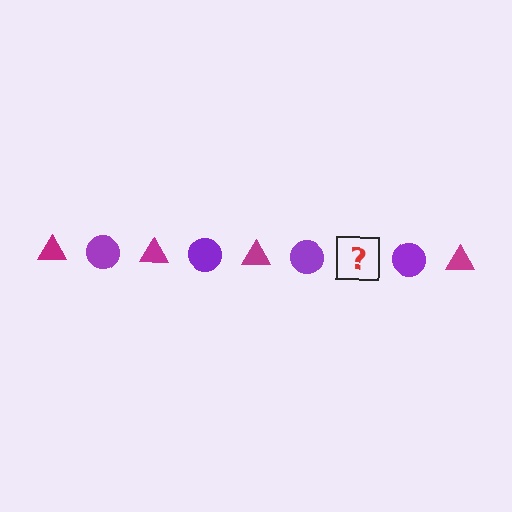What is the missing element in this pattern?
The missing element is a magenta triangle.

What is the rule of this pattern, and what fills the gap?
The rule is that the pattern alternates between magenta triangle and purple circle. The gap should be filled with a magenta triangle.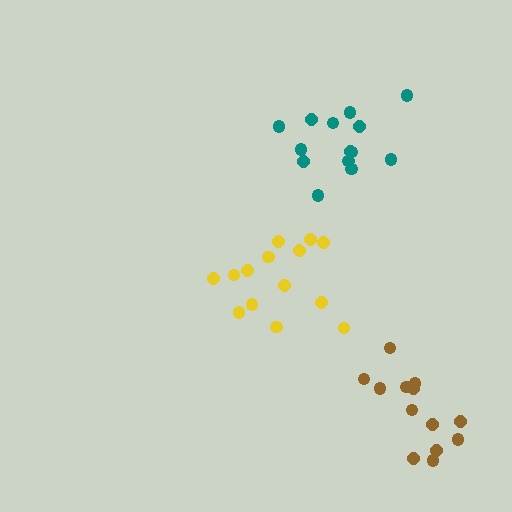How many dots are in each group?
Group 1: 14 dots, Group 2: 13 dots, Group 3: 14 dots (41 total).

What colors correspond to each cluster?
The clusters are colored: yellow, brown, teal.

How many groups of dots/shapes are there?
There are 3 groups.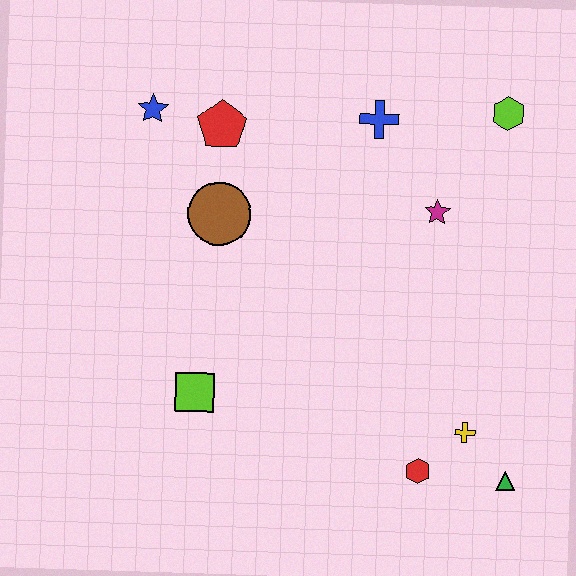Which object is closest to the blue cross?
The magenta star is closest to the blue cross.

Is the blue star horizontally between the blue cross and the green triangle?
No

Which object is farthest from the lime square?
The lime hexagon is farthest from the lime square.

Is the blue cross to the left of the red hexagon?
Yes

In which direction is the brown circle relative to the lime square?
The brown circle is above the lime square.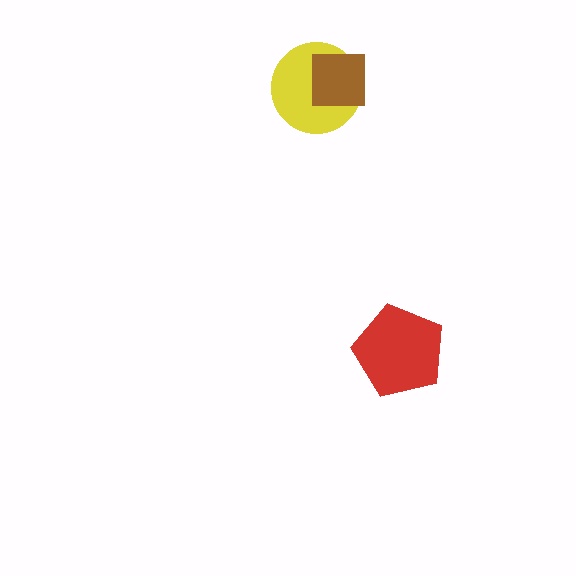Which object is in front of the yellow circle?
The brown square is in front of the yellow circle.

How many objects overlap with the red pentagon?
0 objects overlap with the red pentagon.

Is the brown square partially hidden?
No, no other shape covers it.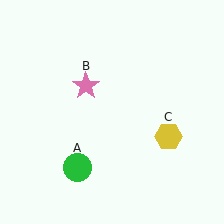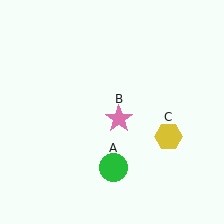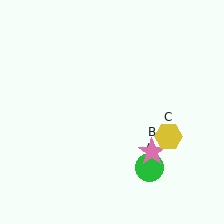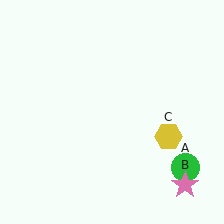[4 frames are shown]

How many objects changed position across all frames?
2 objects changed position: green circle (object A), pink star (object B).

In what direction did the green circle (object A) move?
The green circle (object A) moved right.